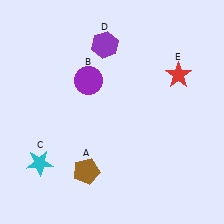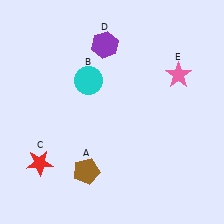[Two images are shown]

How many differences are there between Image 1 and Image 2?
There are 3 differences between the two images.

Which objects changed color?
B changed from purple to cyan. C changed from cyan to red. E changed from red to pink.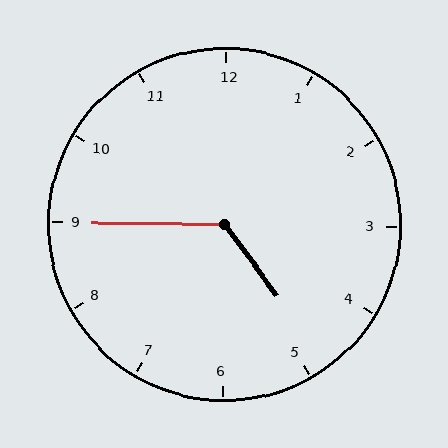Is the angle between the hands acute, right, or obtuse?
It is obtuse.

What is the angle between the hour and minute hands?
Approximately 128 degrees.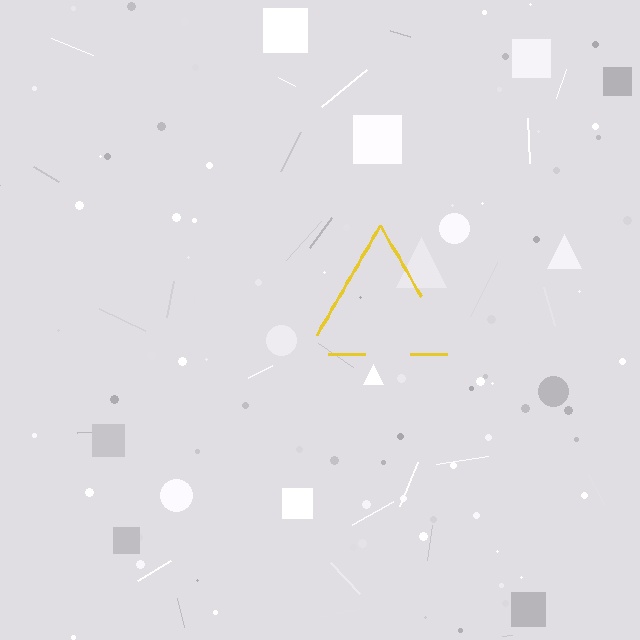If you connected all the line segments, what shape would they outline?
They would outline a triangle.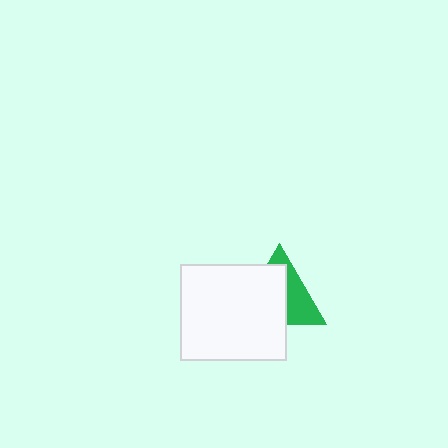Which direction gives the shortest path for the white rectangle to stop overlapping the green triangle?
Moving toward the lower-left gives the shortest separation.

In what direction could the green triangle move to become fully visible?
The green triangle could move toward the upper-right. That would shift it out from behind the white rectangle entirely.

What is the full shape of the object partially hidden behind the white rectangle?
The partially hidden object is a green triangle.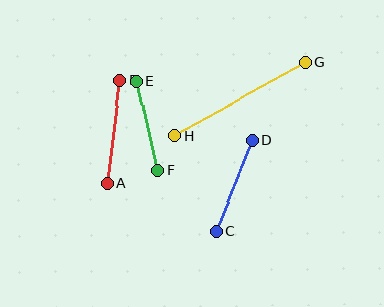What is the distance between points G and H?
The distance is approximately 151 pixels.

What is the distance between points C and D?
The distance is approximately 97 pixels.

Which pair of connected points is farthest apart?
Points G and H are farthest apart.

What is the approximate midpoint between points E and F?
The midpoint is at approximately (147, 126) pixels.